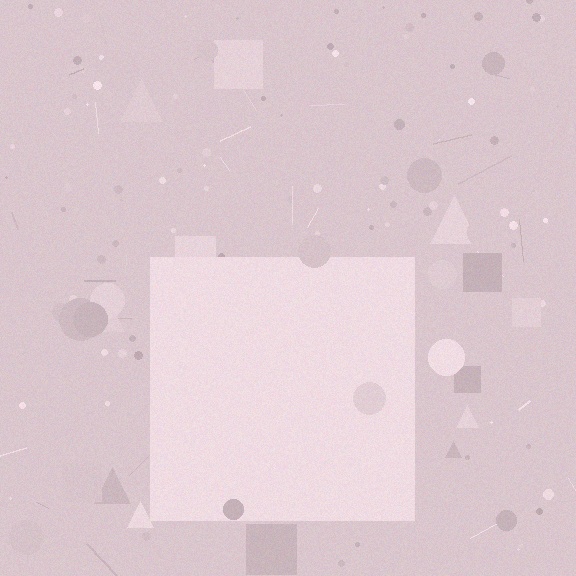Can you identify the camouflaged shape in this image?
The camouflaged shape is a square.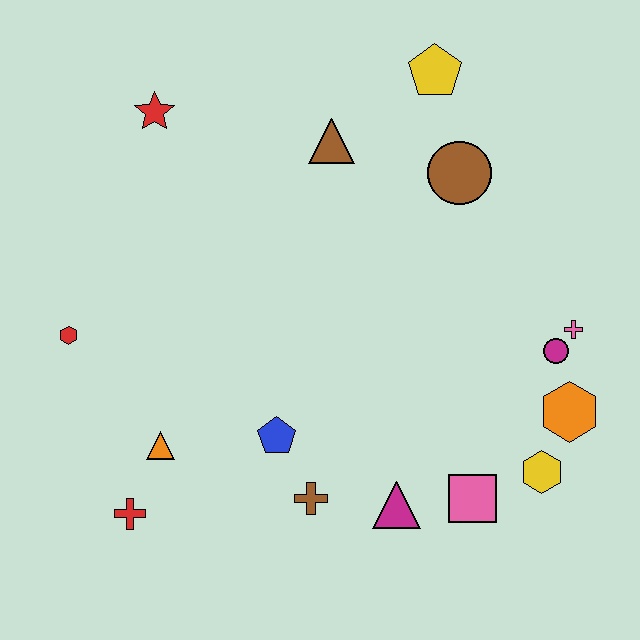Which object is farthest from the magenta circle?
The red hexagon is farthest from the magenta circle.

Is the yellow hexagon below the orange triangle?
Yes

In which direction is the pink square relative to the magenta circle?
The pink square is below the magenta circle.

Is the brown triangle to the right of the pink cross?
No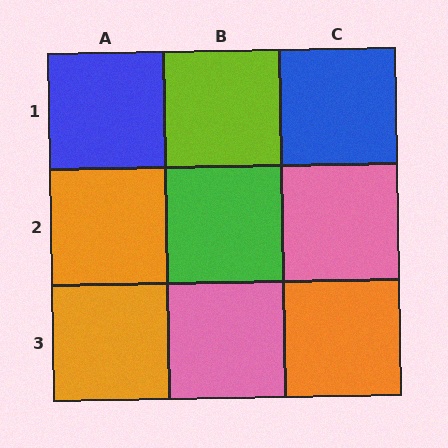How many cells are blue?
2 cells are blue.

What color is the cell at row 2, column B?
Green.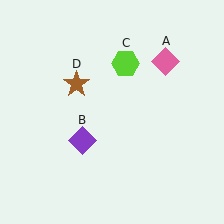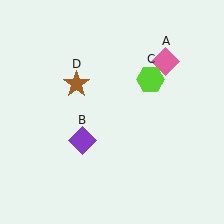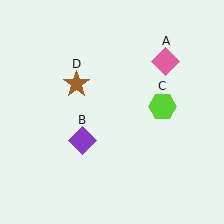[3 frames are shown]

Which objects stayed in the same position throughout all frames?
Pink diamond (object A) and purple diamond (object B) and brown star (object D) remained stationary.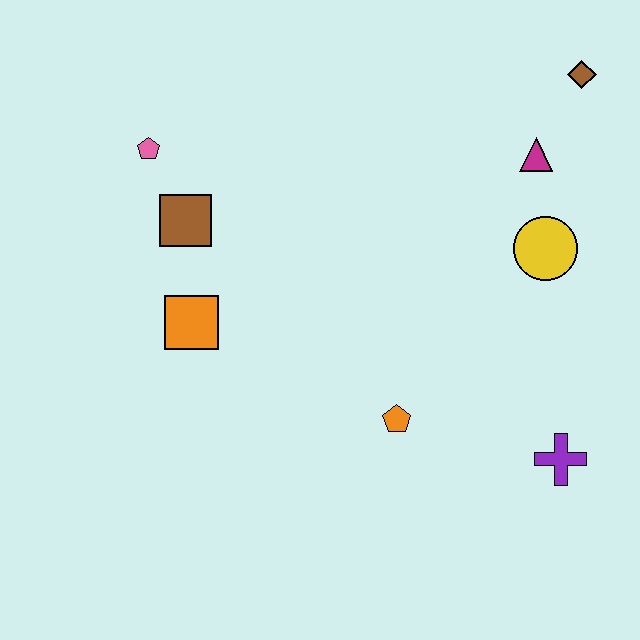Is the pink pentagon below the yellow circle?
No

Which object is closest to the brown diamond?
The magenta triangle is closest to the brown diamond.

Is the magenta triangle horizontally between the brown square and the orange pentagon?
No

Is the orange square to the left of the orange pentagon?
Yes